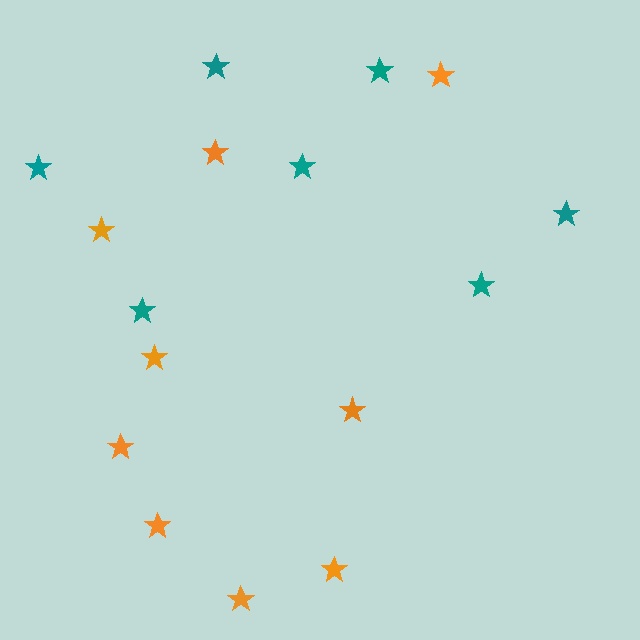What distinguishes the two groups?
There are 2 groups: one group of orange stars (9) and one group of teal stars (7).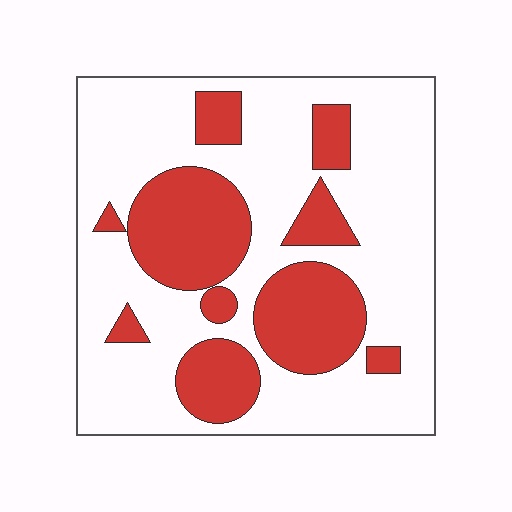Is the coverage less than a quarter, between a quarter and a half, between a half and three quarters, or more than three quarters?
Between a quarter and a half.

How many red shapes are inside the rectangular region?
10.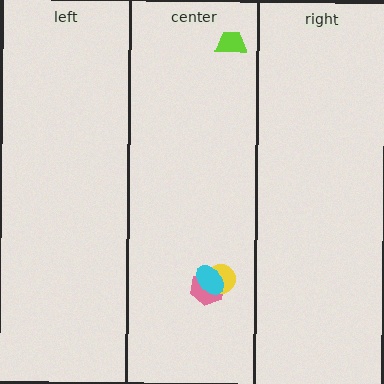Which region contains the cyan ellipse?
The center region.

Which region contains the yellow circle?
The center region.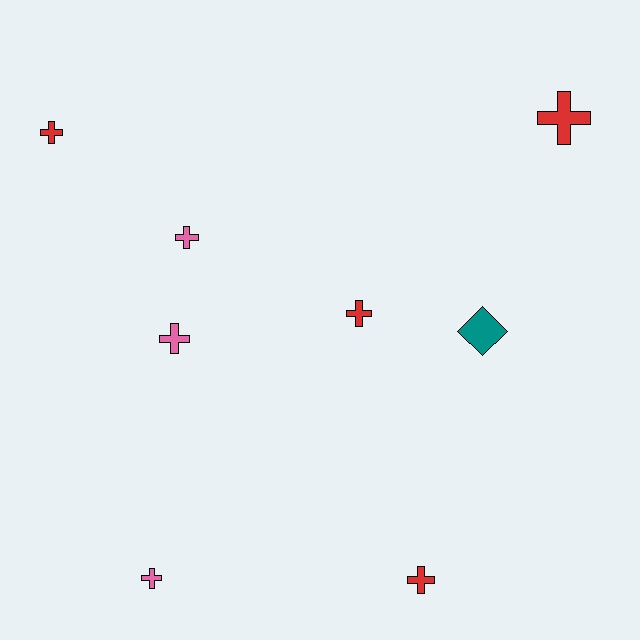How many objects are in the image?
There are 8 objects.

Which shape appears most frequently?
Cross, with 7 objects.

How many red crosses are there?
There are 4 red crosses.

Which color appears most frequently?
Red, with 4 objects.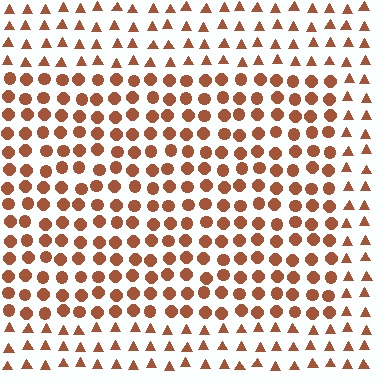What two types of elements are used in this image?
The image uses circles inside the rectangle region and triangles outside it.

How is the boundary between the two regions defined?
The boundary is defined by a change in element shape: circles inside vs. triangles outside. All elements share the same color and spacing.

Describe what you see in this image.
The image is filled with small brown elements arranged in a uniform grid. A rectangle-shaped region contains circles, while the surrounding area contains triangles. The boundary is defined purely by the change in element shape.